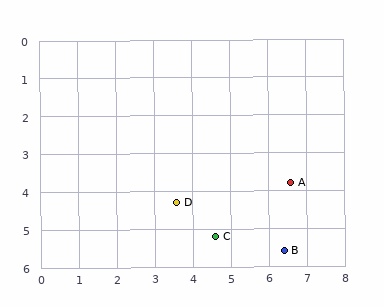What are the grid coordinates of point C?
Point C is at approximately (4.6, 5.2).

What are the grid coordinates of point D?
Point D is at approximately (3.6, 4.3).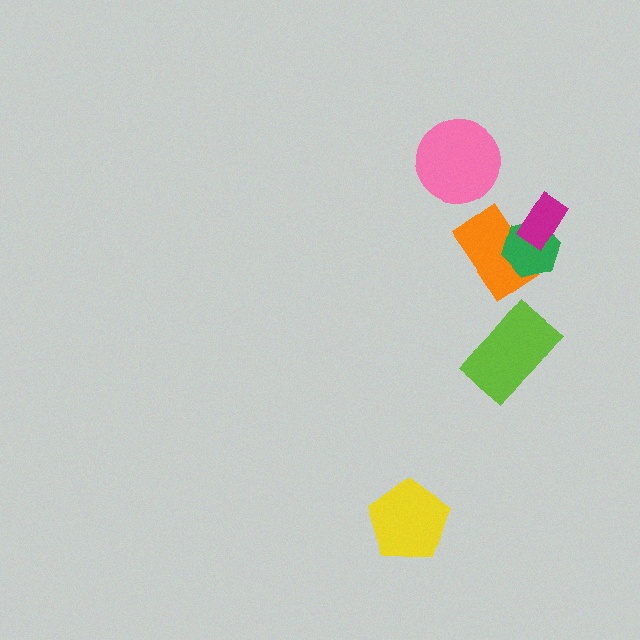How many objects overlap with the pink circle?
0 objects overlap with the pink circle.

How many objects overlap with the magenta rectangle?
2 objects overlap with the magenta rectangle.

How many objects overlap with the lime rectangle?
0 objects overlap with the lime rectangle.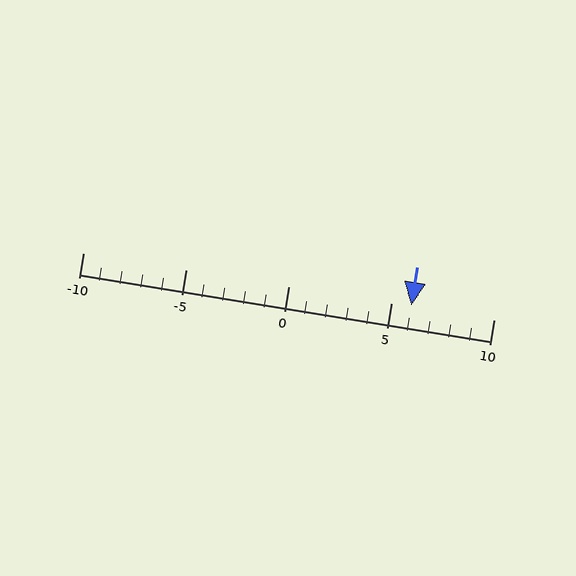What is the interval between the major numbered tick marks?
The major tick marks are spaced 5 units apart.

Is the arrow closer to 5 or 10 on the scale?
The arrow is closer to 5.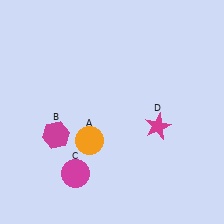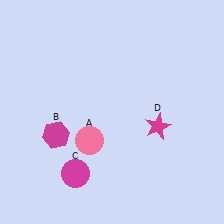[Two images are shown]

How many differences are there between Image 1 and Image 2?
There is 1 difference between the two images.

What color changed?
The circle (A) changed from orange in Image 1 to pink in Image 2.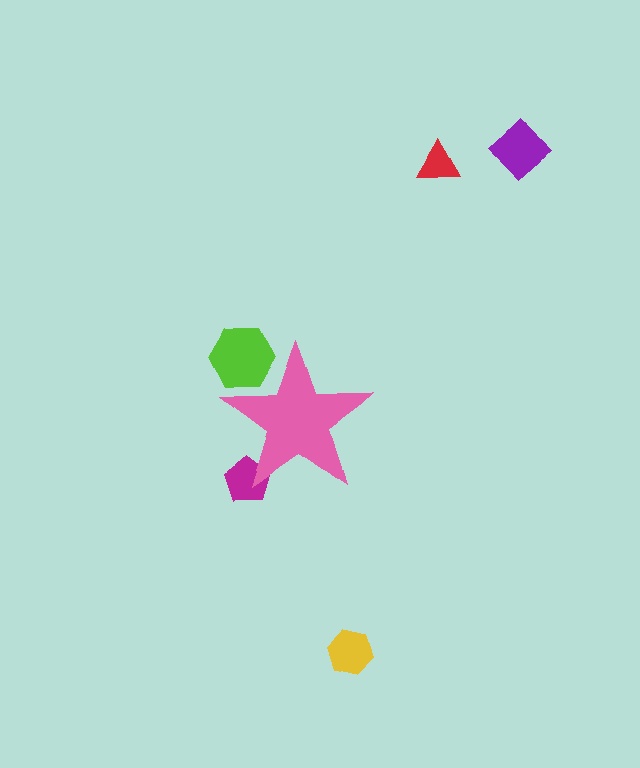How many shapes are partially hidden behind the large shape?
2 shapes are partially hidden.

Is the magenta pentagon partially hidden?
Yes, the magenta pentagon is partially hidden behind the pink star.